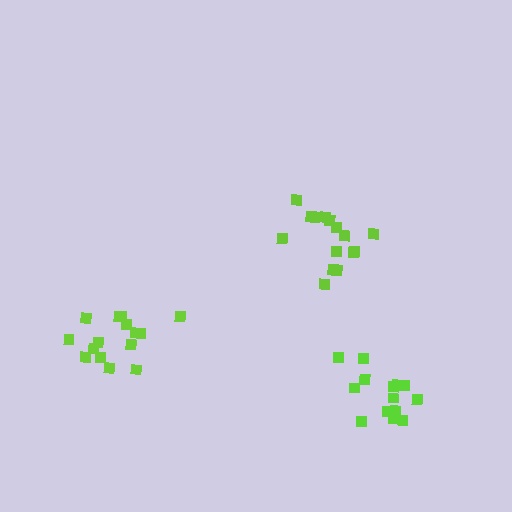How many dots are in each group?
Group 1: 15 dots, Group 2: 14 dots, Group 3: 15 dots (44 total).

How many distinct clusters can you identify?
There are 3 distinct clusters.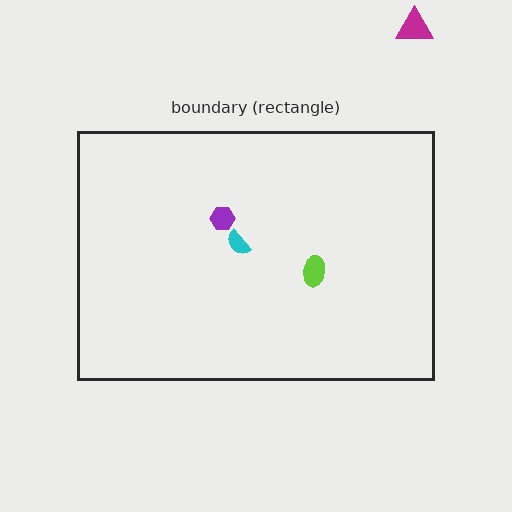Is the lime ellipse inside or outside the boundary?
Inside.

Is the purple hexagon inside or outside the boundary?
Inside.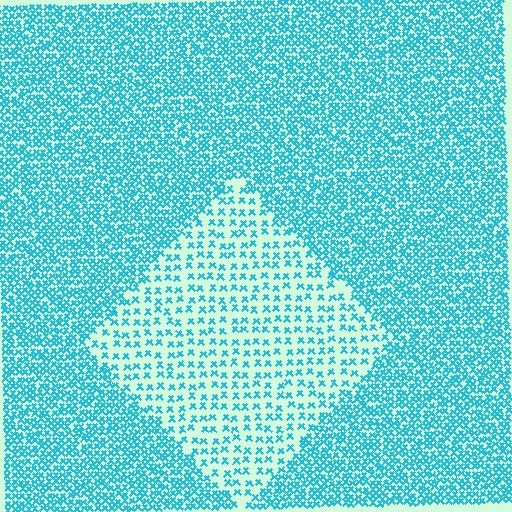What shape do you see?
I see a diamond.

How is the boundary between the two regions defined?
The boundary is defined by a change in element density (approximately 2.5x ratio). All elements are the same color, size, and shape.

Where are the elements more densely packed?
The elements are more densely packed outside the diamond boundary.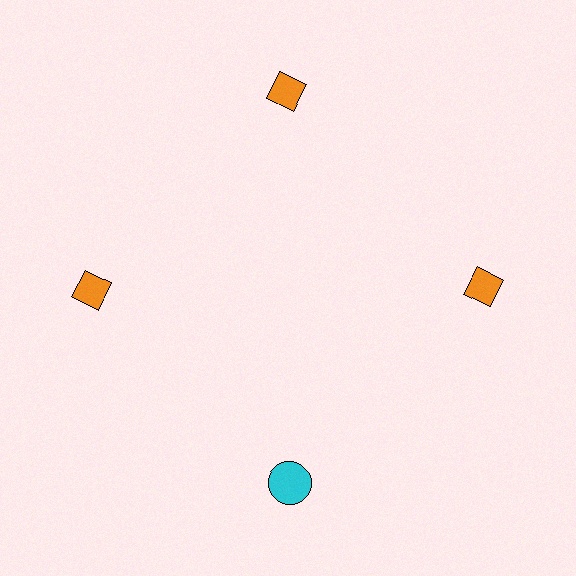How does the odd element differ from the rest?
It differs in both color (cyan instead of orange) and shape (circle instead of diamond).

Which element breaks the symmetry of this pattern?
The cyan circle at roughly the 6 o'clock position breaks the symmetry. All other shapes are orange diamonds.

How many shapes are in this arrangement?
There are 4 shapes arranged in a ring pattern.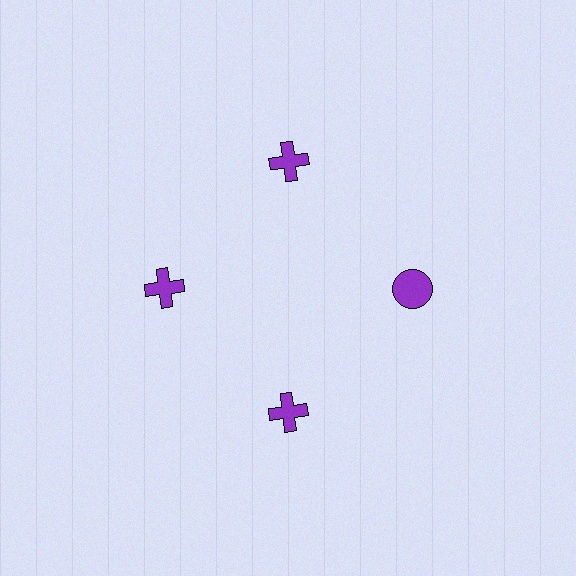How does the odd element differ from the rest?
It has a different shape: circle instead of cross.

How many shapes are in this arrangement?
There are 4 shapes arranged in a ring pattern.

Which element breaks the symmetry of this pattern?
The purple circle at roughly the 3 o'clock position breaks the symmetry. All other shapes are purple crosses.